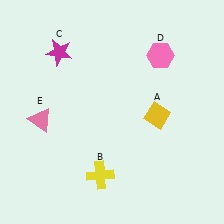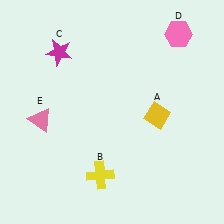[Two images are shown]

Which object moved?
The pink hexagon (D) moved up.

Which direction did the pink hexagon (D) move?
The pink hexagon (D) moved up.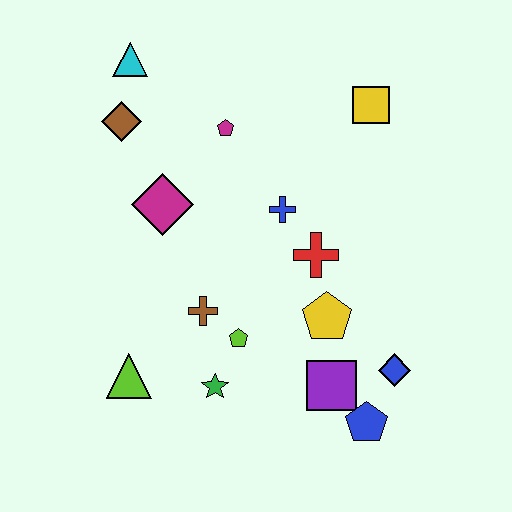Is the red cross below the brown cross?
No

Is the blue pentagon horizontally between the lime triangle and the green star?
No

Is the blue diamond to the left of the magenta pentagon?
No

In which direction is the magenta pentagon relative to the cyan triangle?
The magenta pentagon is to the right of the cyan triangle.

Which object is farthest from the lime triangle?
The yellow square is farthest from the lime triangle.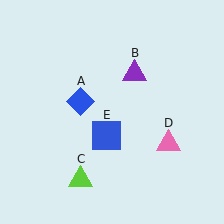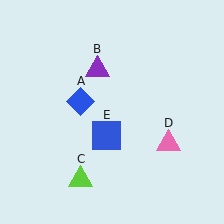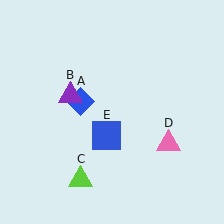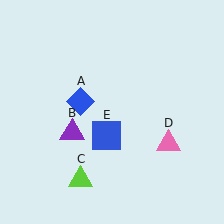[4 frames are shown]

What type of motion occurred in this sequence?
The purple triangle (object B) rotated counterclockwise around the center of the scene.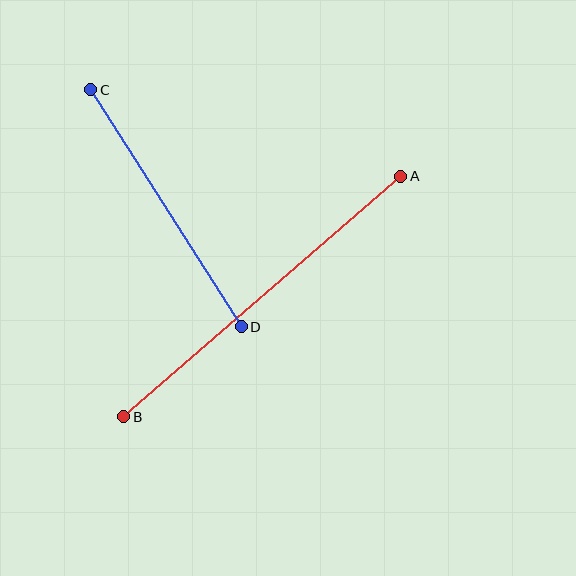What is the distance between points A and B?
The distance is approximately 367 pixels.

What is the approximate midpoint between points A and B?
The midpoint is at approximately (262, 297) pixels.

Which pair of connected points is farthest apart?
Points A and B are farthest apart.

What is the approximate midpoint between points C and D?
The midpoint is at approximately (166, 208) pixels.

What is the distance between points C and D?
The distance is approximately 281 pixels.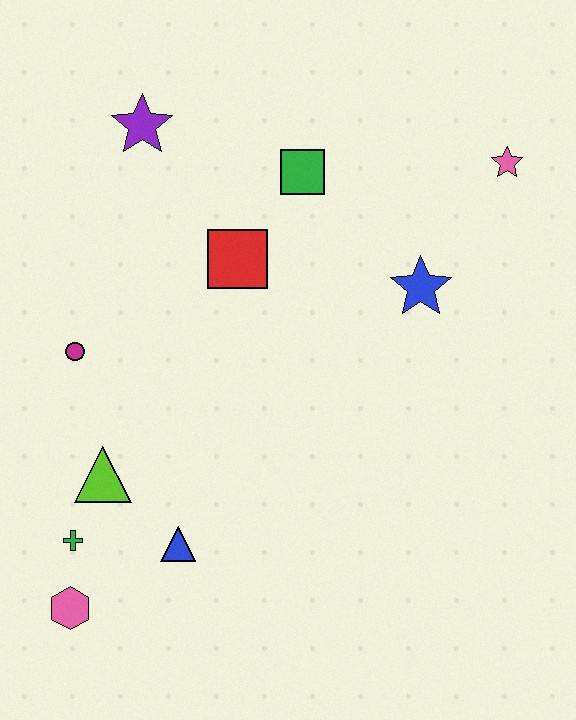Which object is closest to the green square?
The red square is closest to the green square.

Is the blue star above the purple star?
No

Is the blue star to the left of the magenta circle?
No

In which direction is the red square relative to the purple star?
The red square is below the purple star.